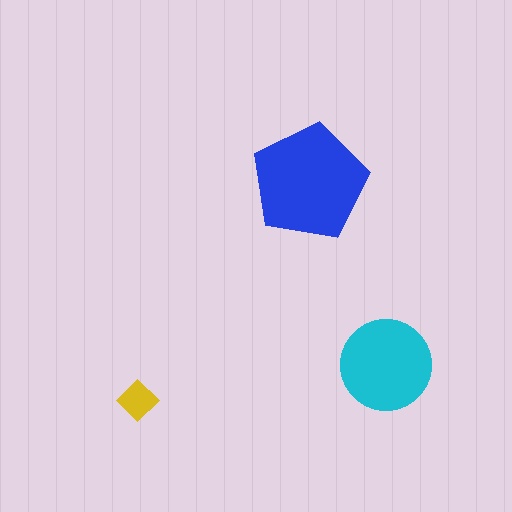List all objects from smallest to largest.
The yellow diamond, the cyan circle, the blue pentagon.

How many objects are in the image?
There are 3 objects in the image.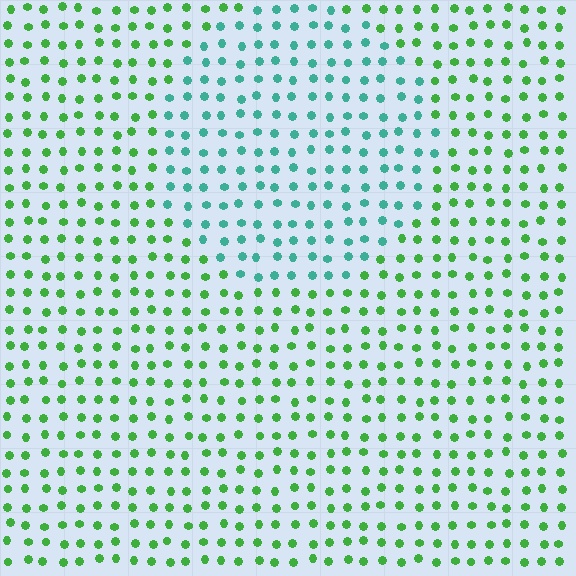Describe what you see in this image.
The image is filled with small green elements in a uniform arrangement. A circle-shaped region is visible where the elements are tinted to a slightly different hue, forming a subtle color boundary.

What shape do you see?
I see a circle.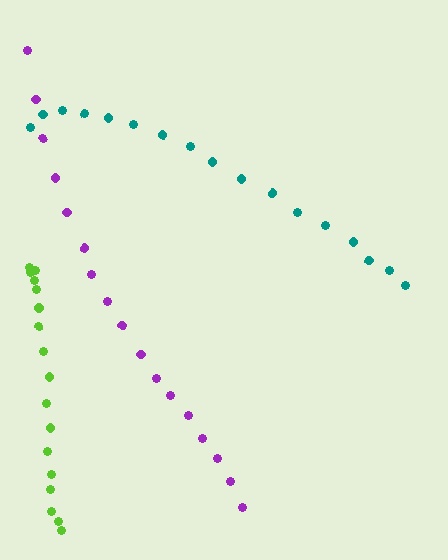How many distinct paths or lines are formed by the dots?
There are 3 distinct paths.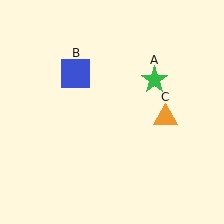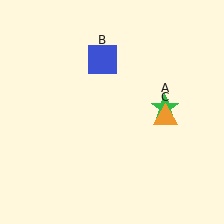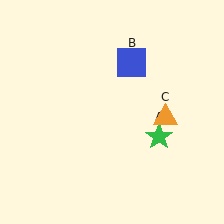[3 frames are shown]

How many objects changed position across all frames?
2 objects changed position: green star (object A), blue square (object B).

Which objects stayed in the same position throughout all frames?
Orange triangle (object C) remained stationary.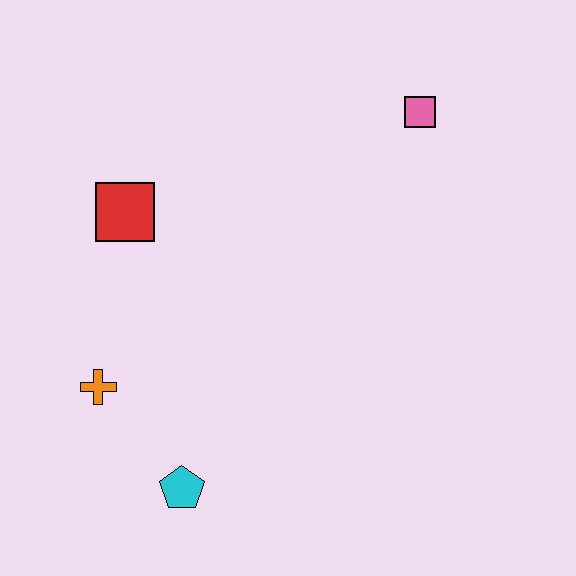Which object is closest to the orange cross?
The cyan pentagon is closest to the orange cross.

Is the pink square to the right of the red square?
Yes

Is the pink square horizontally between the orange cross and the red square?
No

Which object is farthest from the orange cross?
The pink square is farthest from the orange cross.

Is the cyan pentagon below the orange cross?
Yes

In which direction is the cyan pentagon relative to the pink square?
The cyan pentagon is below the pink square.